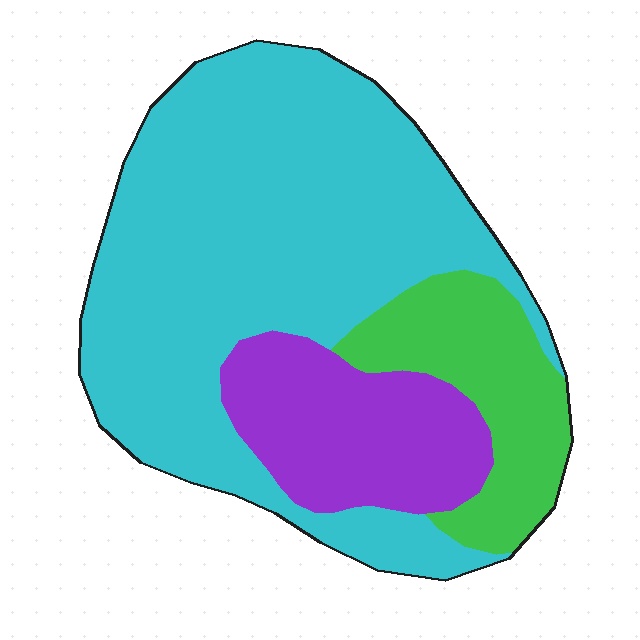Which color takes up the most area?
Cyan, at roughly 65%.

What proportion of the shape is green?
Green takes up about one sixth (1/6) of the shape.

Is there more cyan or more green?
Cyan.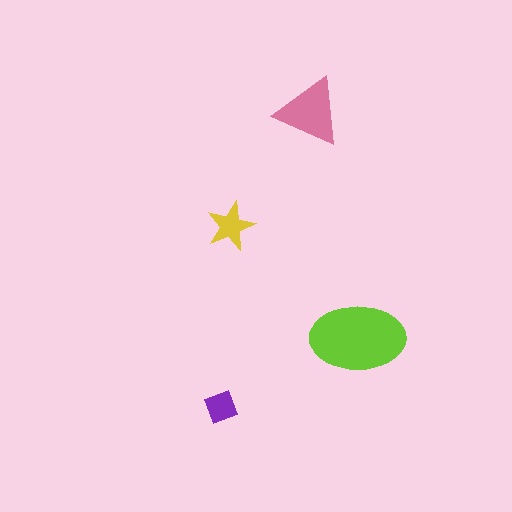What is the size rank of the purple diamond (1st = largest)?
4th.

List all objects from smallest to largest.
The purple diamond, the yellow star, the pink triangle, the lime ellipse.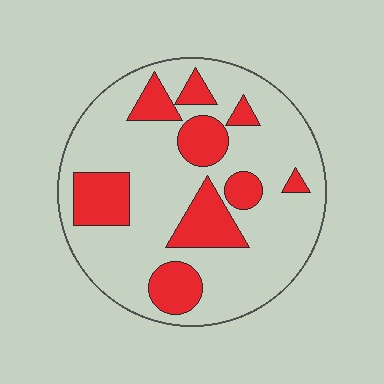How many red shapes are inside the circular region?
9.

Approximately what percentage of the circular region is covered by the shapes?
Approximately 25%.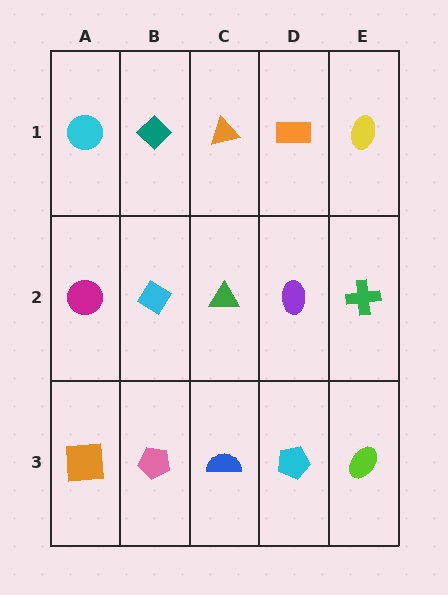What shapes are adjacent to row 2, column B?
A teal diamond (row 1, column B), a pink pentagon (row 3, column B), a magenta circle (row 2, column A), a green triangle (row 2, column C).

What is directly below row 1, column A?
A magenta circle.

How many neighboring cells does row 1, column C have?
3.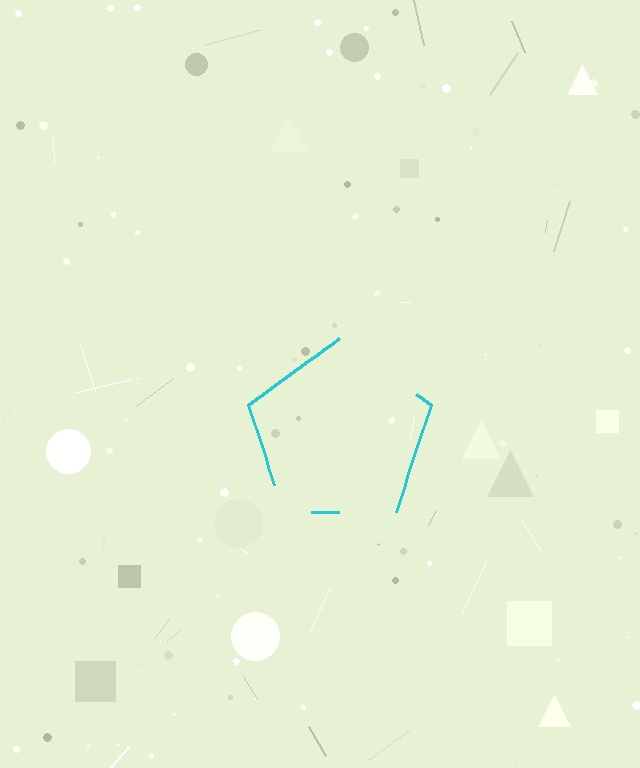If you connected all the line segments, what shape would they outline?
They would outline a pentagon.